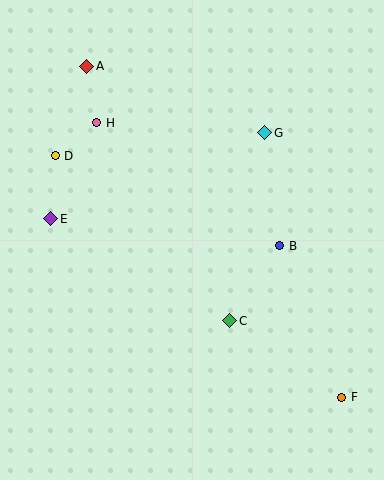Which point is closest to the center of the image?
Point B at (280, 246) is closest to the center.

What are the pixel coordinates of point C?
Point C is at (230, 321).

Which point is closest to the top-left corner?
Point A is closest to the top-left corner.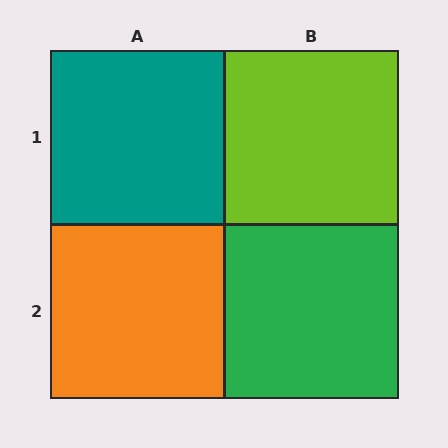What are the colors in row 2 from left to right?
Orange, green.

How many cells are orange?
1 cell is orange.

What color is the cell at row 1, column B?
Lime.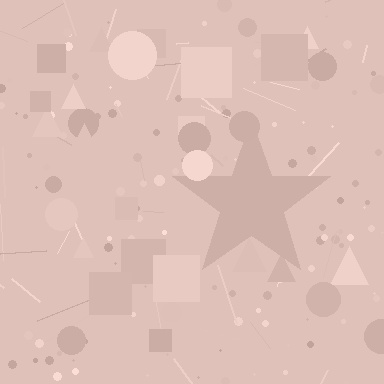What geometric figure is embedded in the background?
A star is embedded in the background.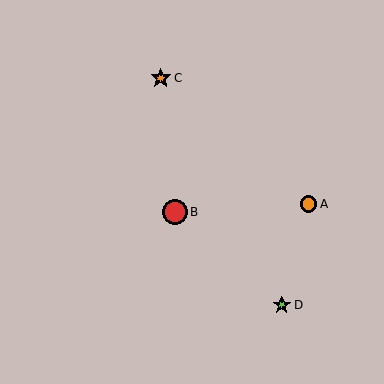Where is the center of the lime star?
The center of the lime star is at (282, 305).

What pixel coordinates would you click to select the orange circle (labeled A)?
Click at (308, 204) to select the orange circle A.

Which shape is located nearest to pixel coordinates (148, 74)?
The orange star (labeled C) at (161, 78) is nearest to that location.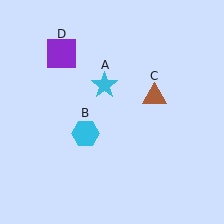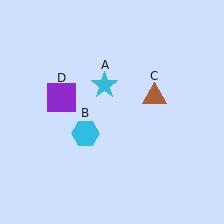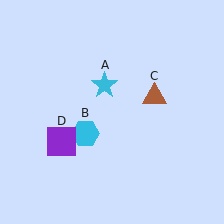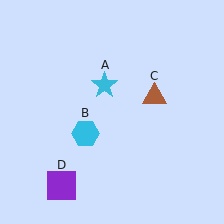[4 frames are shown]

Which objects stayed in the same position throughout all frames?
Cyan star (object A) and cyan hexagon (object B) and brown triangle (object C) remained stationary.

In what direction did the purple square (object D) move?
The purple square (object D) moved down.